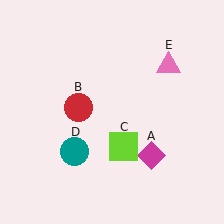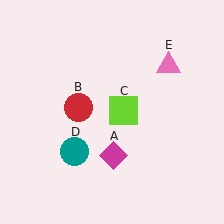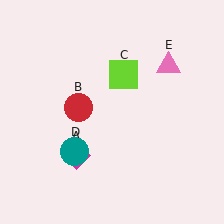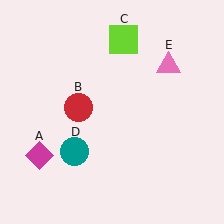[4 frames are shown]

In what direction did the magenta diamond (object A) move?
The magenta diamond (object A) moved left.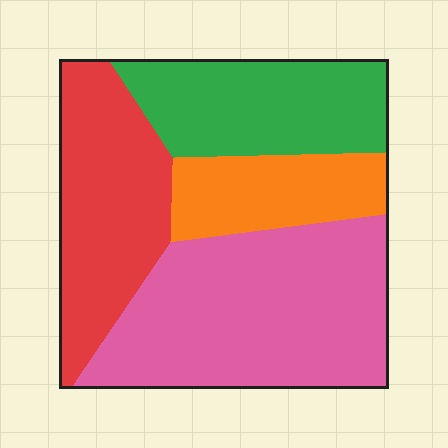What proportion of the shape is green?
Green takes up less than a quarter of the shape.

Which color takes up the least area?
Orange, at roughly 15%.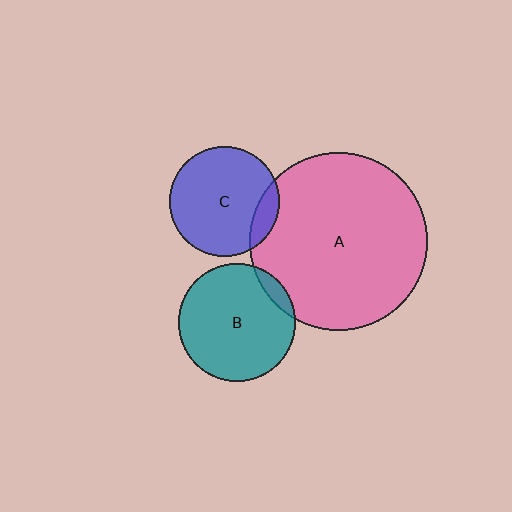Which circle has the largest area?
Circle A (pink).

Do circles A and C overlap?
Yes.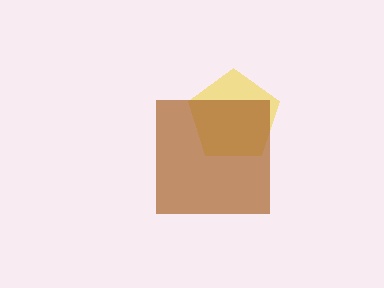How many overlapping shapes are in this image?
There are 2 overlapping shapes in the image.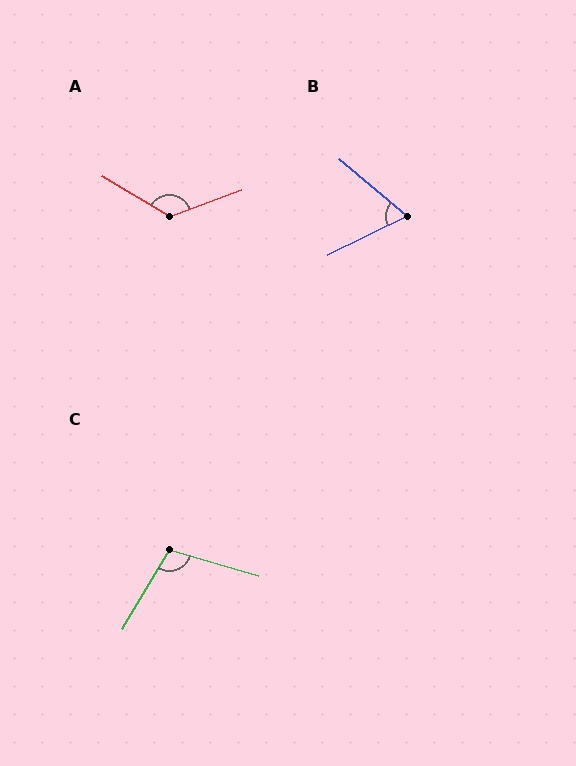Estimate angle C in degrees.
Approximately 105 degrees.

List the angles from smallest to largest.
B (66°), C (105°), A (128°).